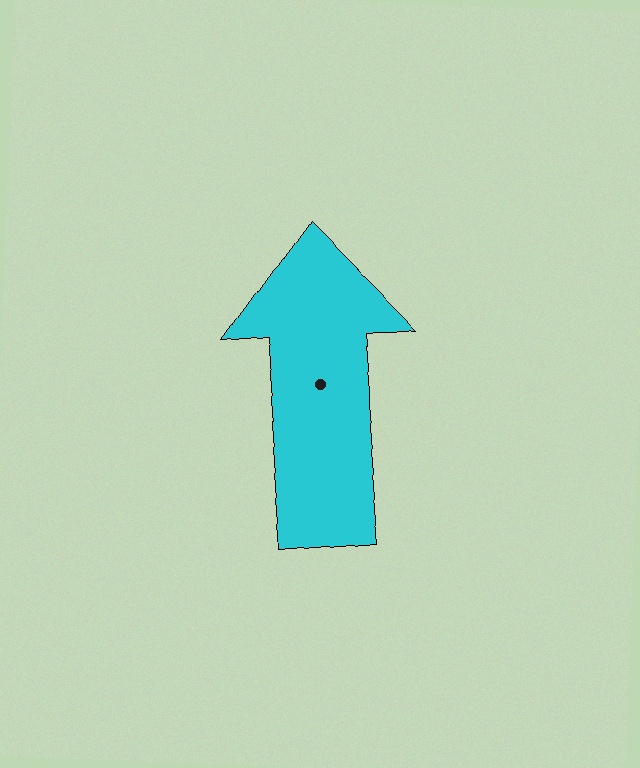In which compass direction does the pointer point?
North.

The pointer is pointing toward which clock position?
Roughly 12 o'clock.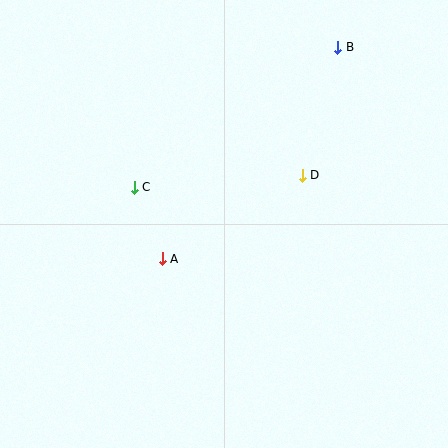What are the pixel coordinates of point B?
Point B is at (338, 47).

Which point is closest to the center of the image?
Point A at (162, 259) is closest to the center.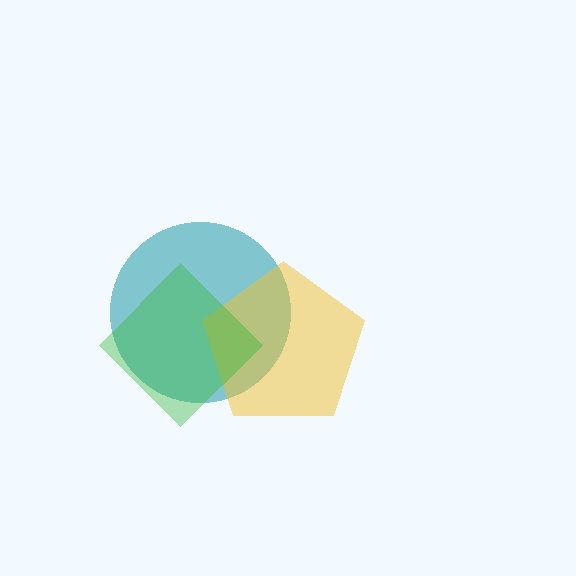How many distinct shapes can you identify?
There are 3 distinct shapes: a teal circle, a yellow pentagon, a green diamond.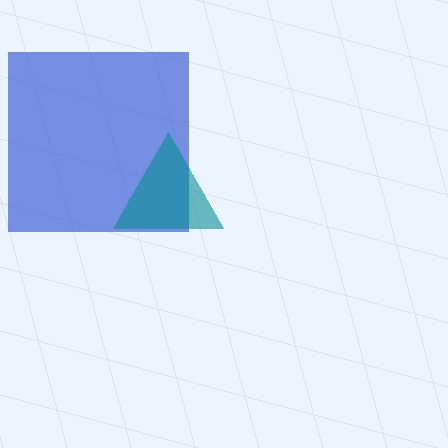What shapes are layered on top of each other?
The layered shapes are: a blue square, a teal triangle.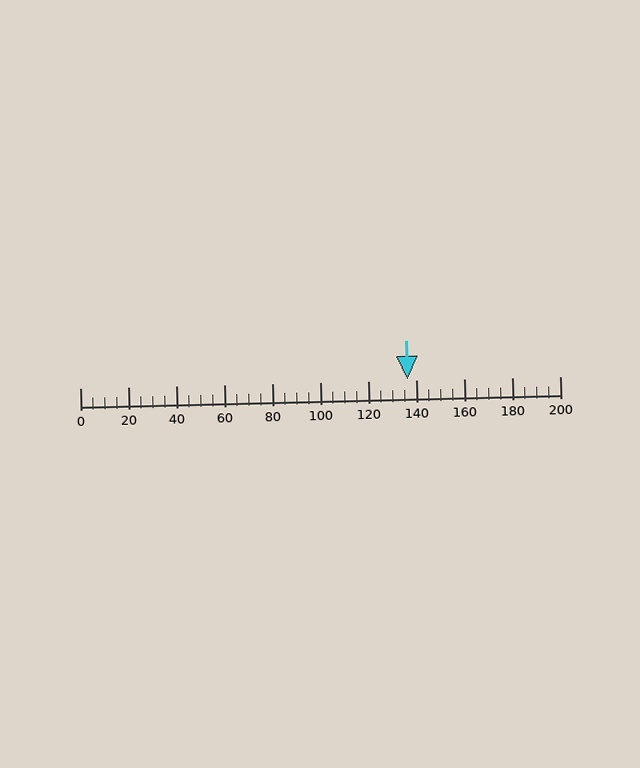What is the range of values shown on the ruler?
The ruler shows values from 0 to 200.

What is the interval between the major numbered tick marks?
The major tick marks are spaced 20 units apart.